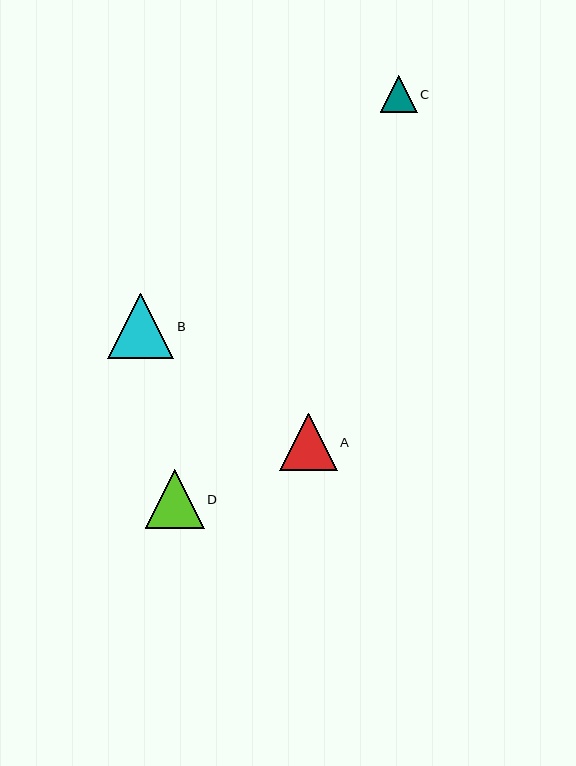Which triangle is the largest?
Triangle B is the largest with a size of approximately 66 pixels.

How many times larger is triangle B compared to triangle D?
Triangle B is approximately 1.1 times the size of triangle D.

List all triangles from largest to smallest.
From largest to smallest: B, D, A, C.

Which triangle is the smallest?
Triangle C is the smallest with a size of approximately 37 pixels.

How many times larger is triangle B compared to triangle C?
Triangle B is approximately 1.8 times the size of triangle C.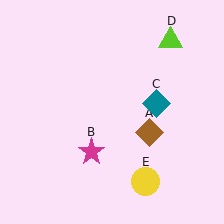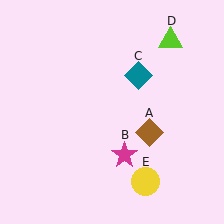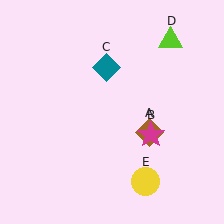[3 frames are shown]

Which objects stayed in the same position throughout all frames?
Brown diamond (object A) and lime triangle (object D) and yellow circle (object E) remained stationary.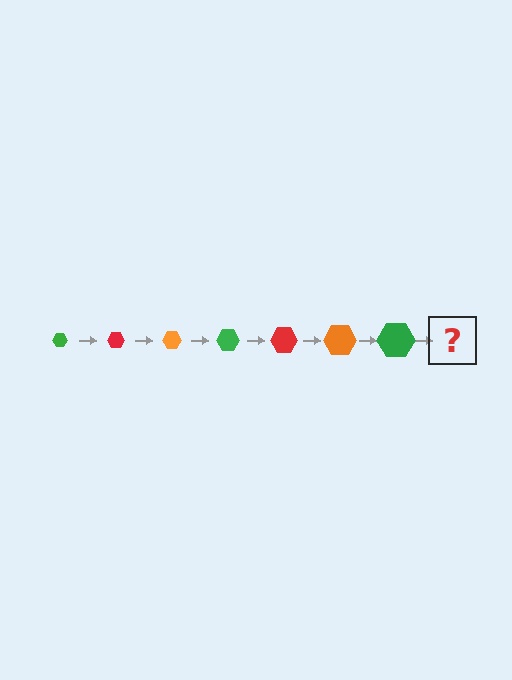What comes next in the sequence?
The next element should be a red hexagon, larger than the previous one.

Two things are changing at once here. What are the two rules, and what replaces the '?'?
The two rules are that the hexagon grows larger each step and the color cycles through green, red, and orange. The '?' should be a red hexagon, larger than the previous one.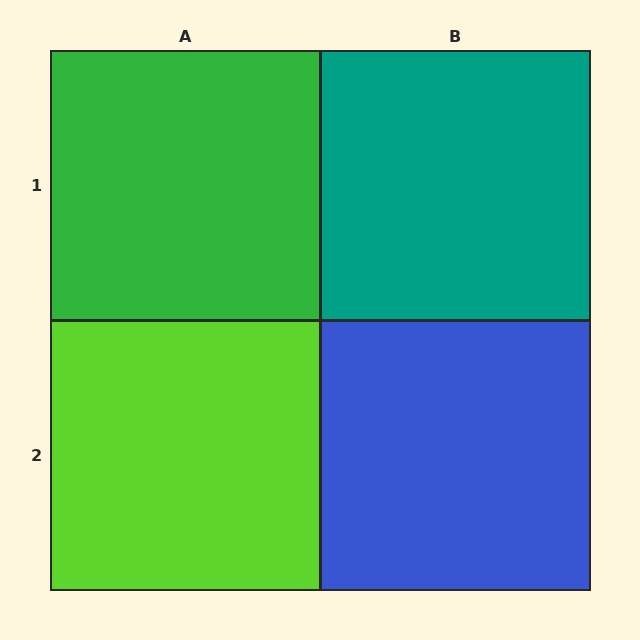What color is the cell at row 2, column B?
Blue.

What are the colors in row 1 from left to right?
Green, teal.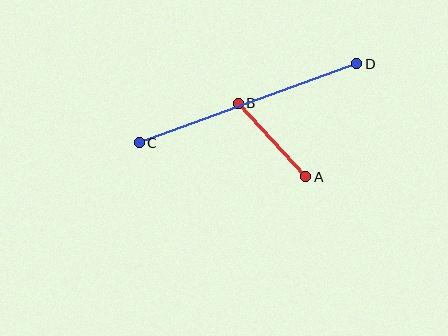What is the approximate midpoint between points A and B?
The midpoint is at approximately (272, 140) pixels.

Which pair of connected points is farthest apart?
Points C and D are farthest apart.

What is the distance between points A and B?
The distance is approximately 100 pixels.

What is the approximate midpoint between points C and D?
The midpoint is at approximately (248, 103) pixels.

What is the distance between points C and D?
The distance is approximately 231 pixels.